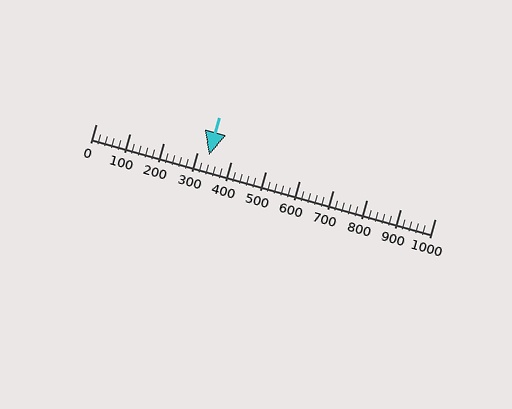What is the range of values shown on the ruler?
The ruler shows values from 0 to 1000.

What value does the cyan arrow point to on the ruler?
The cyan arrow points to approximately 335.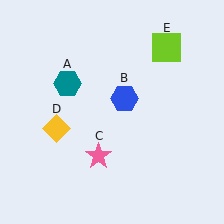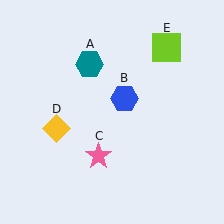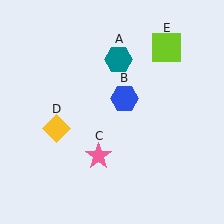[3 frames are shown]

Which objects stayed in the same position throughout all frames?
Blue hexagon (object B) and pink star (object C) and yellow diamond (object D) and lime square (object E) remained stationary.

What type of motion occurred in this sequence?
The teal hexagon (object A) rotated clockwise around the center of the scene.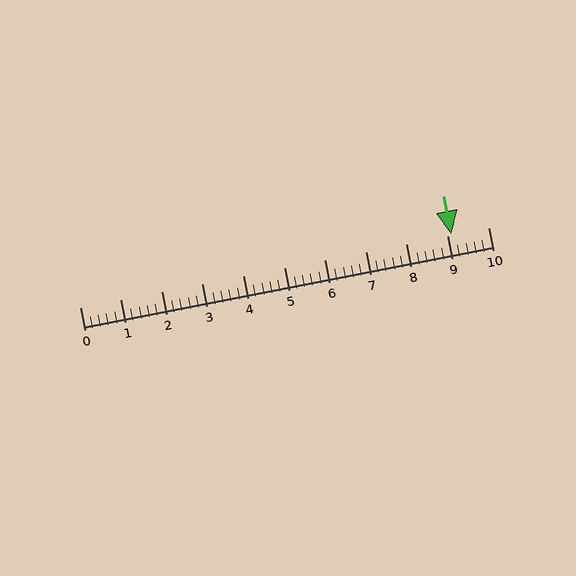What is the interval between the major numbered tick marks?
The major tick marks are spaced 1 units apart.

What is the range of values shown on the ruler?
The ruler shows values from 0 to 10.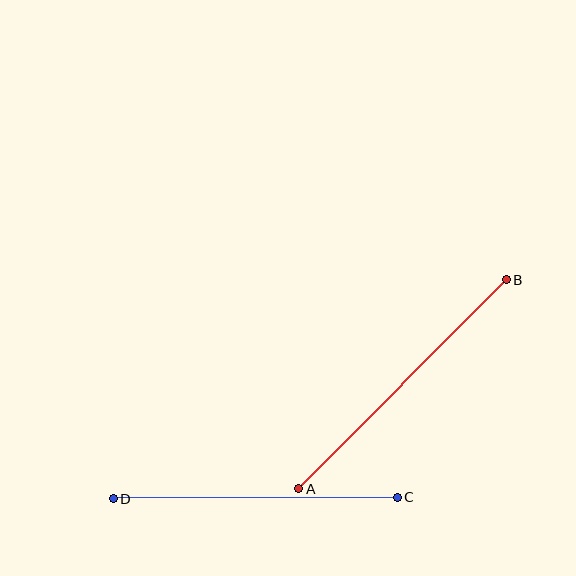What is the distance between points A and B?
The distance is approximately 295 pixels.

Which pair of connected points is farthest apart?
Points A and B are farthest apart.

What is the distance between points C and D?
The distance is approximately 284 pixels.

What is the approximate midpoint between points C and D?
The midpoint is at approximately (255, 498) pixels.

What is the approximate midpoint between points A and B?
The midpoint is at approximately (402, 384) pixels.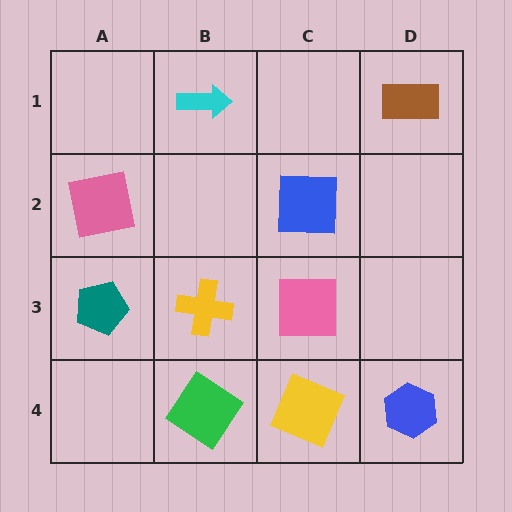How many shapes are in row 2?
2 shapes.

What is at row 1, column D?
A brown rectangle.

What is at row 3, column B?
A yellow cross.